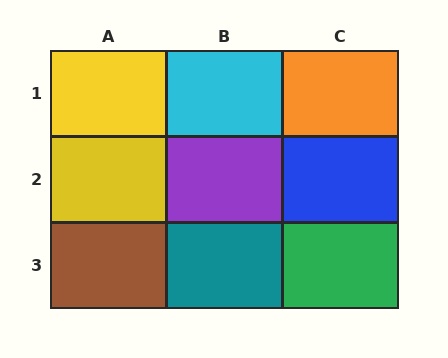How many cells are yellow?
2 cells are yellow.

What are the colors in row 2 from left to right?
Yellow, purple, blue.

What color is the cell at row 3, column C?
Green.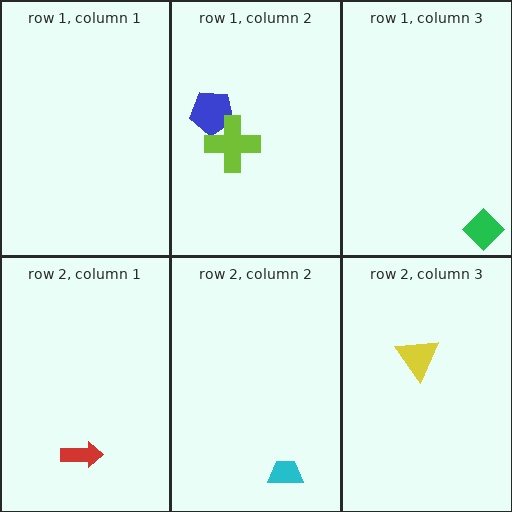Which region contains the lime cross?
The row 1, column 2 region.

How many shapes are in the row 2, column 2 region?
1.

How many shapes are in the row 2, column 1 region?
1.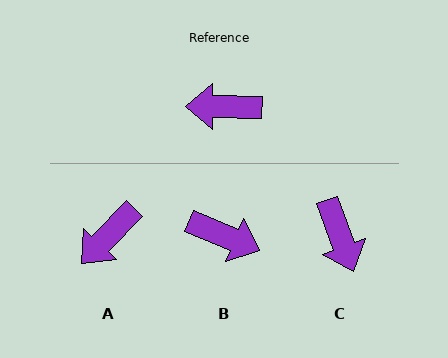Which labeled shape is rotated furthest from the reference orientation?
B, about 159 degrees away.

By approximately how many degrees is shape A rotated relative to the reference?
Approximately 47 degrees counter-clockwise.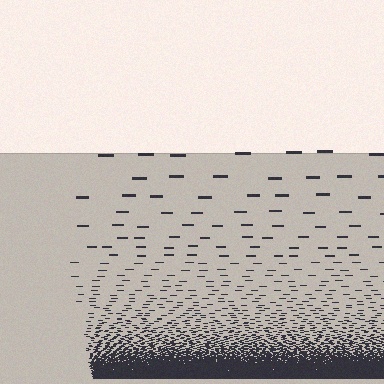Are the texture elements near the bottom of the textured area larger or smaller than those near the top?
Smaller. The gradient is inverted — elements near the bottom are smaller and denser.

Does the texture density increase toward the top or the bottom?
Density increases toward the bottom.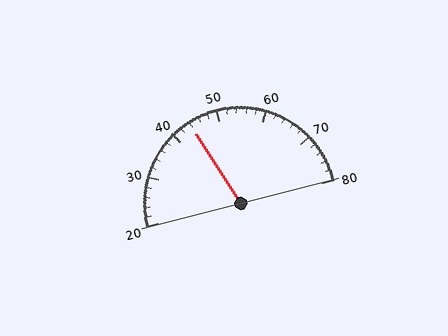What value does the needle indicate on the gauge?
The needle indicates approximately 44.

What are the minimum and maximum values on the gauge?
The gauge ranges from 20 to 80.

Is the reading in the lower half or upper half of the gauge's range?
The reading is in the lower half of the range (20 to 80).